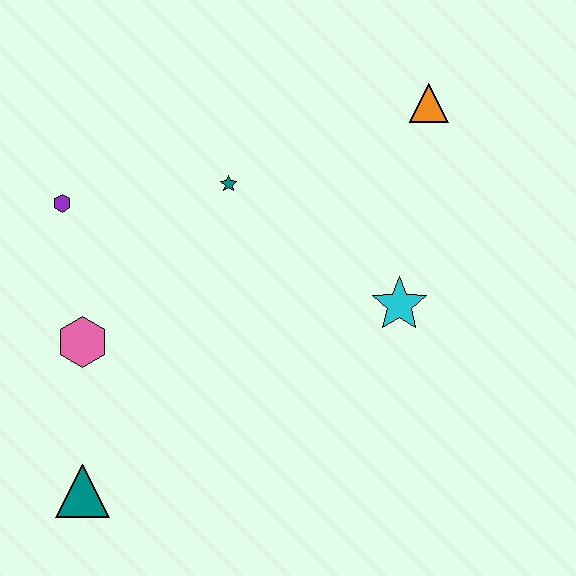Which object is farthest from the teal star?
The teal triangle is farthest from the teal star.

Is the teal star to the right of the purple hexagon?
Yes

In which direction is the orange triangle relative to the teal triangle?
The orange triangle is above the teal triangle.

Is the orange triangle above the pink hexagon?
Yes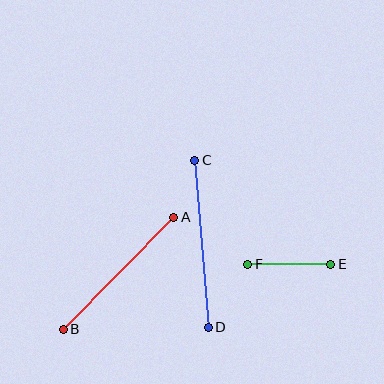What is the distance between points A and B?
The distance is approximately 157 pixels.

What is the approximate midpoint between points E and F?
The midpoint is at approximately (289, 264) pixels.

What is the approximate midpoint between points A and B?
The midpoint is at approximately (119, 273) pixels.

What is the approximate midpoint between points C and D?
The midpoint is at approximately (202, 244) pixels.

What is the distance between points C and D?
The distance is approximately 168 pixels.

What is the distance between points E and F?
The distance is approximately 83 pixels.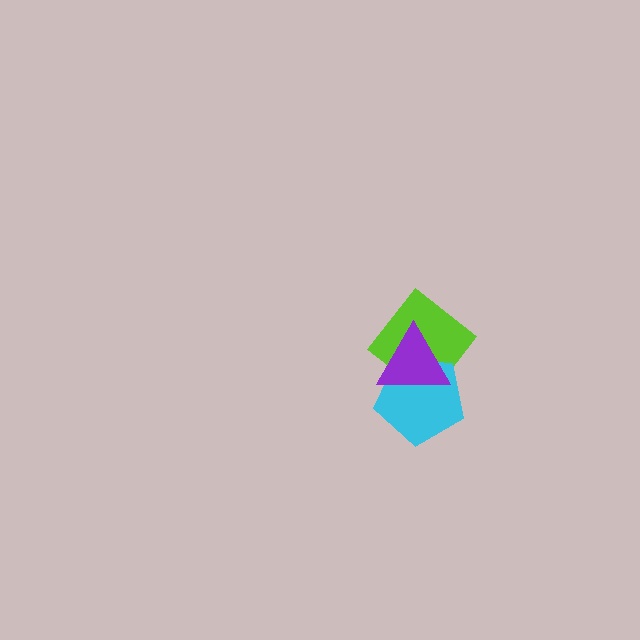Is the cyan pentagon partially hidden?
Yes, it is partially covered by another shape.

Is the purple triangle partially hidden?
No, no other shape covers it.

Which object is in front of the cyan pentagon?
The purple triangle is in front of the cyan pentagon.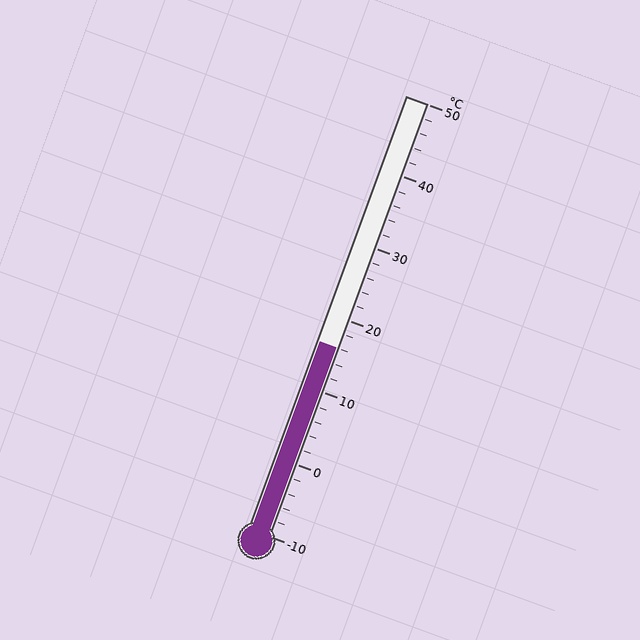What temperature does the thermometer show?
The thermometer shows approximately 16°C.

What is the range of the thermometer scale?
The thermometer scale ranges from -10°C to 50°C.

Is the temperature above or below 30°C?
The temperature is below 30°C.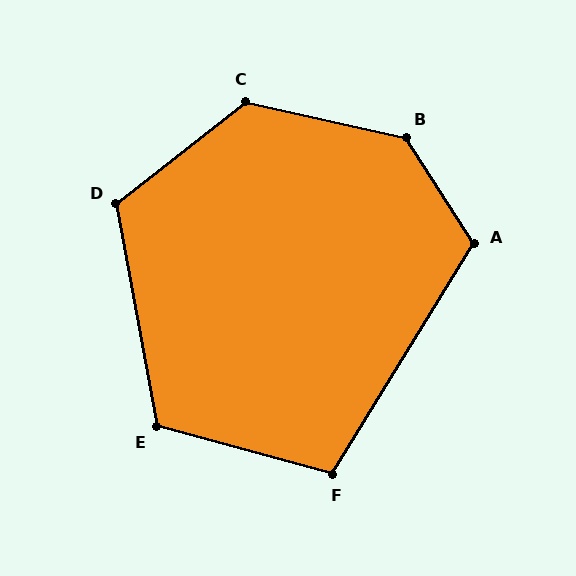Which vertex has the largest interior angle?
B, at approximately 135 degrees.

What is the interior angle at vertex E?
Approximately 115 degrees (obtuse).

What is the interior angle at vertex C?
Approximately 129 degrees (obtuse).